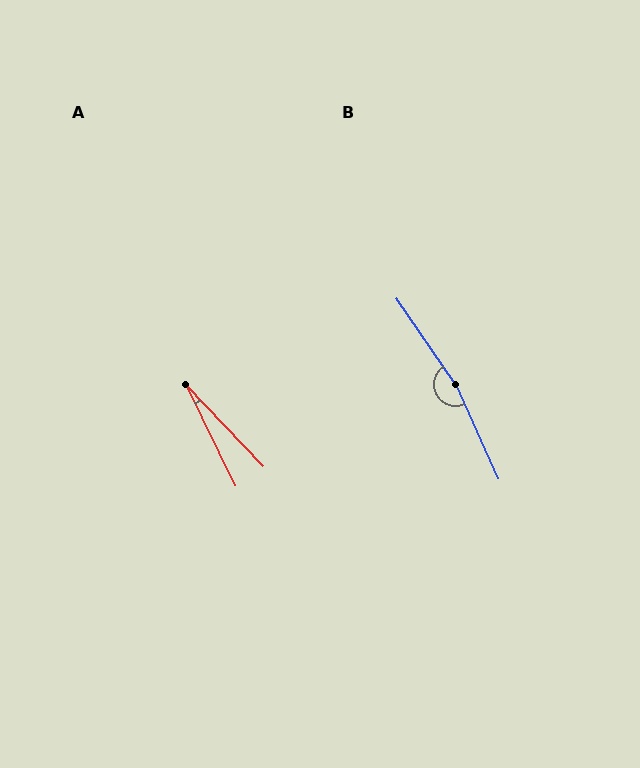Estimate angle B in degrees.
Approximately 170 degrees.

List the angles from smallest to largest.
A (17°), B (170°).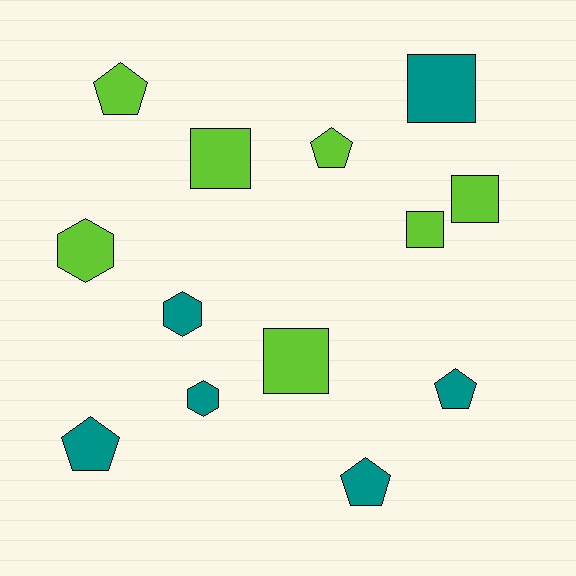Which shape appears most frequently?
Square, with 5 objects.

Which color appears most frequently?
Lime, with 7 objects.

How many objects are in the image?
There are 13 objects.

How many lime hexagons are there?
There is 1 lime hexagon.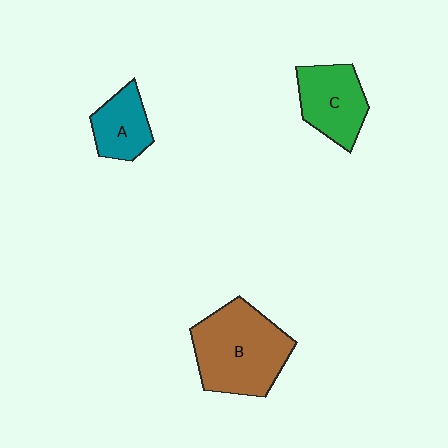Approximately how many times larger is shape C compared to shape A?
Approximately 1.4 times.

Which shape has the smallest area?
Shape A (teal).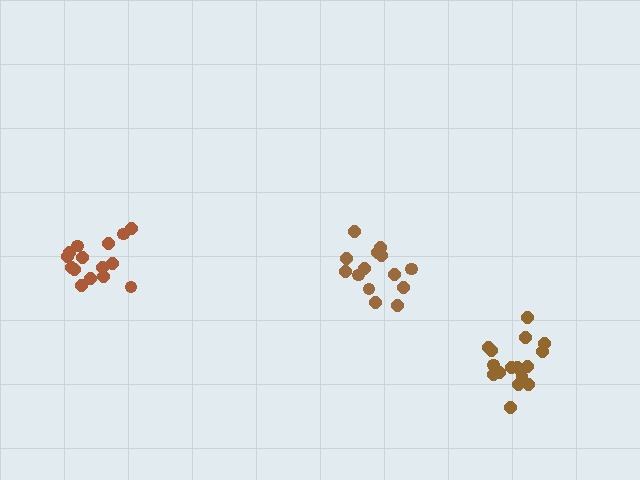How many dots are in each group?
Group 1: 15 dots, Group 2: 14 dots, Group 3: 16 dots (45 total).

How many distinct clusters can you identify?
There are 3 distinct clusters.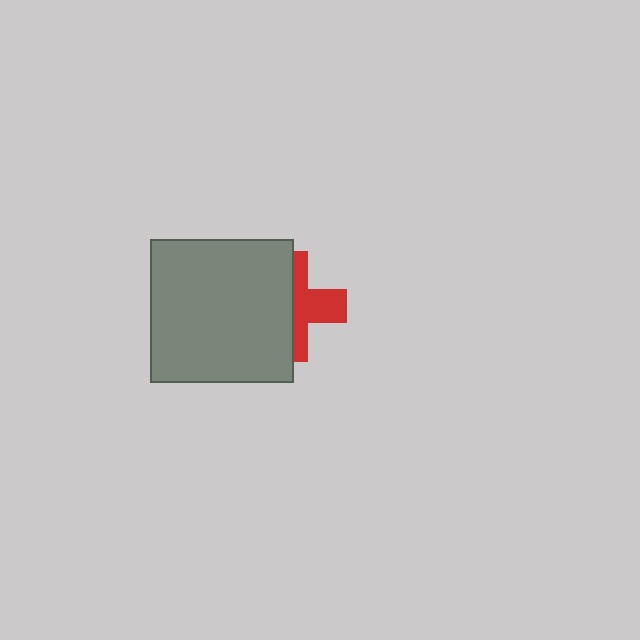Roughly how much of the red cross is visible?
About half of it is visible (roughly 45%).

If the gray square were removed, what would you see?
You would see the complete red cross.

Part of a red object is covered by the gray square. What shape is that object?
It is a cross.